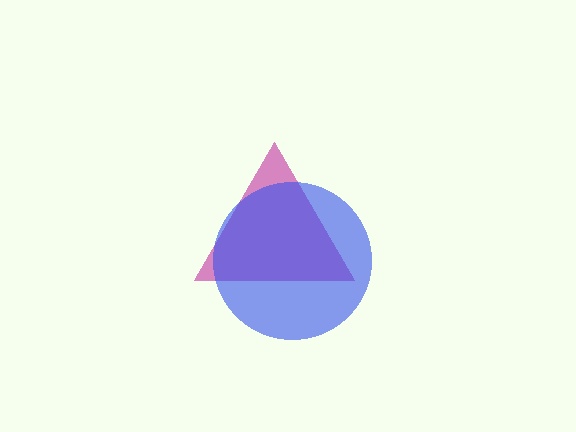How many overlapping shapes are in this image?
There are 2 overlapping shapes in the image.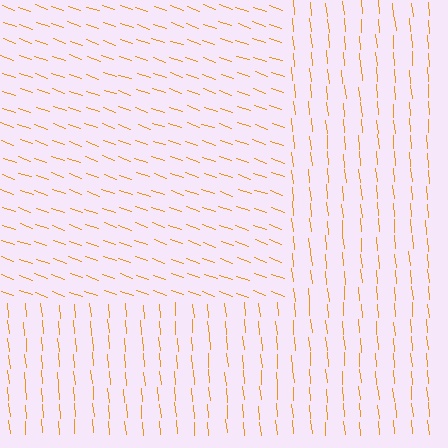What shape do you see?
I see a rectangle.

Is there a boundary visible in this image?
Yes, there is a texture boundary formed by a change in line orientation.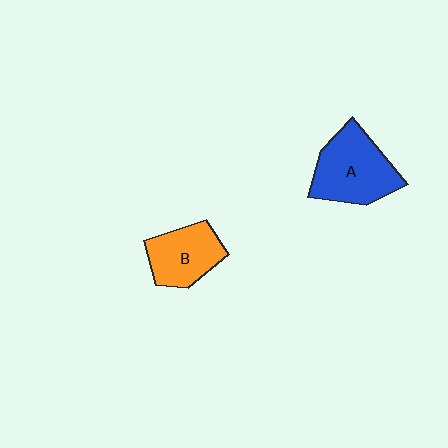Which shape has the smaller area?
Shape B (orange).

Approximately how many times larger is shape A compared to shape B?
Approximately 1.3 times.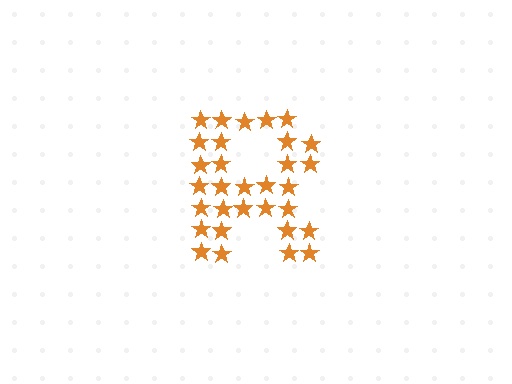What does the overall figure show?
The overall figure shows the letter R.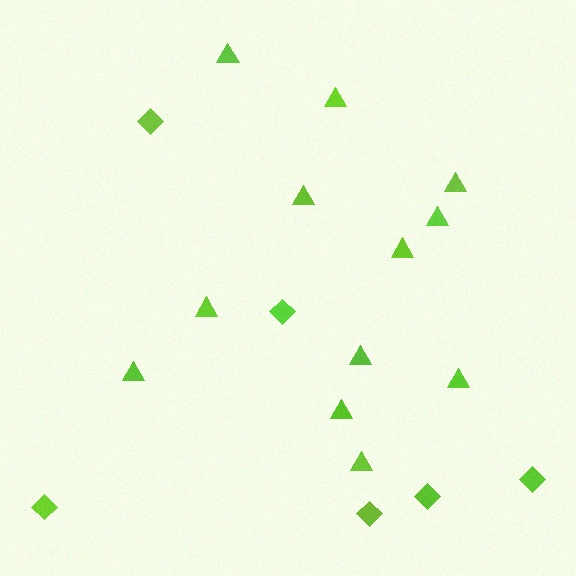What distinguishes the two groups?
There are 2 groups: one group of triangles (12) and one group of diamonds (6).